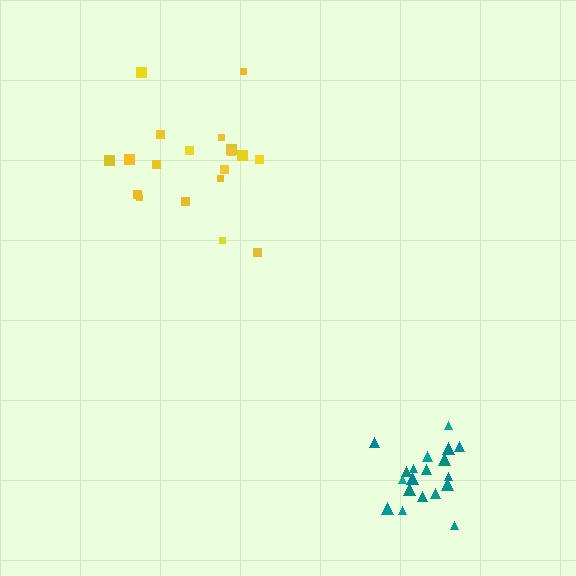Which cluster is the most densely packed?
Teal.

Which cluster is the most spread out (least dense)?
Yellow.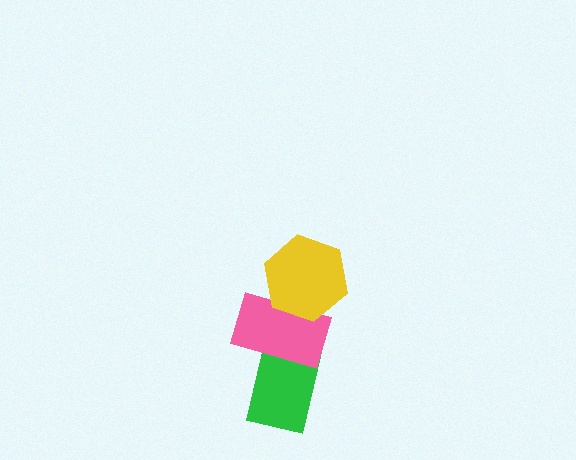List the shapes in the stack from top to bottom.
From top to bottom: the yellow hexagon, the pink rectangle, the green rectangle.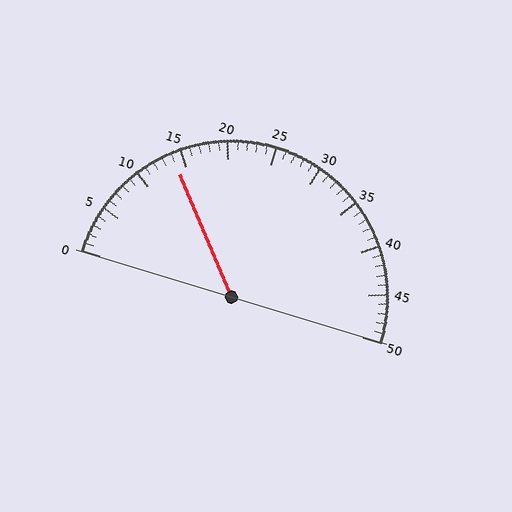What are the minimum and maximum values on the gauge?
The gauge ranges from 0 to 50.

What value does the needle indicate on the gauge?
The needle indicates approximately 14.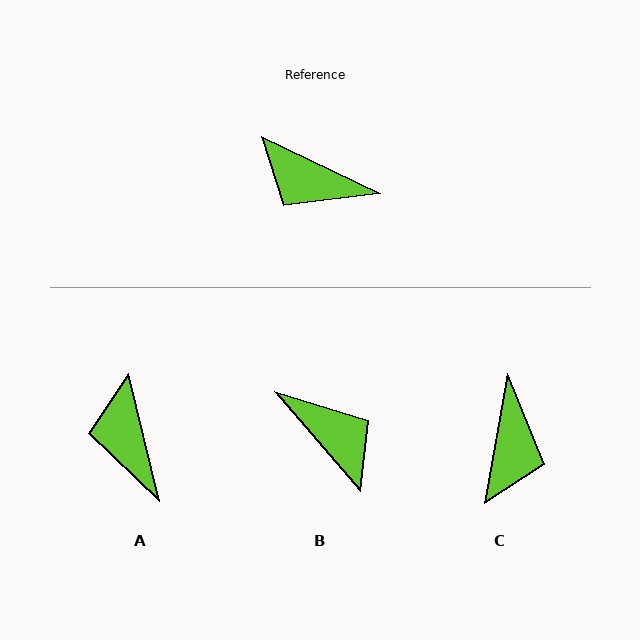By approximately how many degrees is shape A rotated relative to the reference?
Approximately 51 degrees clockwise.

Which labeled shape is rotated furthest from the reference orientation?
B, about 156 degrees away.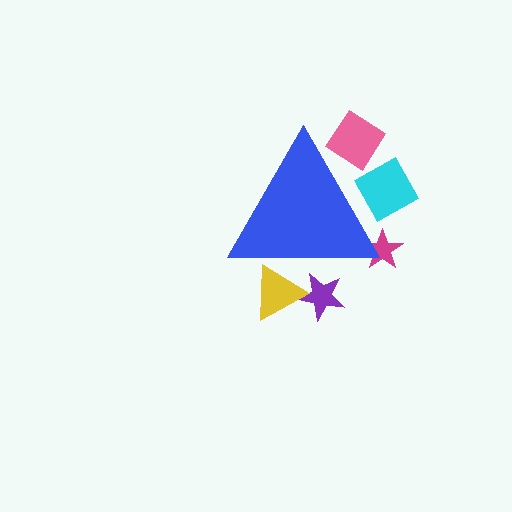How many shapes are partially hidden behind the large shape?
5 shapes are partially hidden.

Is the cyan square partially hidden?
Yes, the cyan square is partially hidden behind the blue triangle.